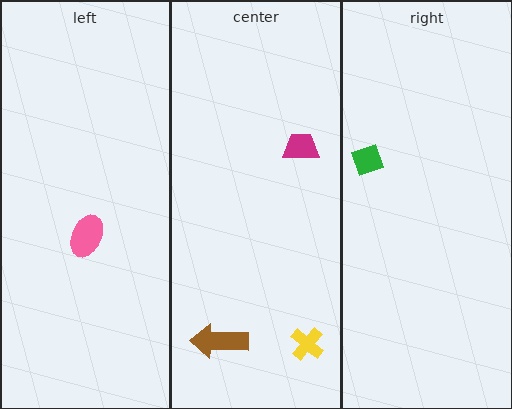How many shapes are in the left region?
1.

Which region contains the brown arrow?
The center region.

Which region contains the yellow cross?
The center region.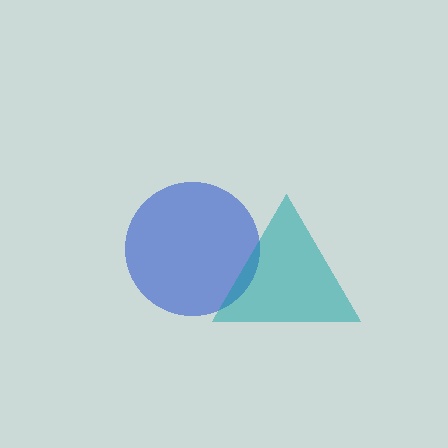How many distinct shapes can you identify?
There are 2 distinct shapes: a blue circle, a teal triangle.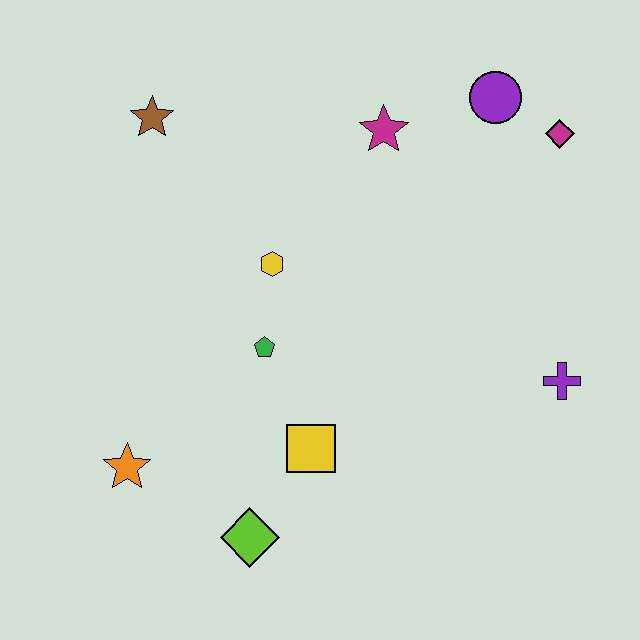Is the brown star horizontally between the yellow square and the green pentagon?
No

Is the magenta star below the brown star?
Yes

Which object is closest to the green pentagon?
The yellow hexagon is closest to the green pentagon.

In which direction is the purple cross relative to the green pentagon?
The purple cross is to the right of the green pentagon.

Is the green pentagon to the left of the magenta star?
Yes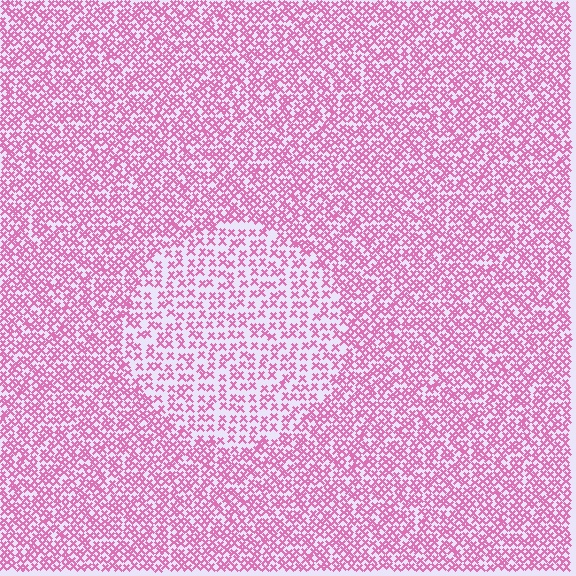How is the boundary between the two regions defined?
The boundary is defined by a change in element density (approximately 1.8x ratio). All elements are the same color, size, and shape.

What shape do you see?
I see a circle.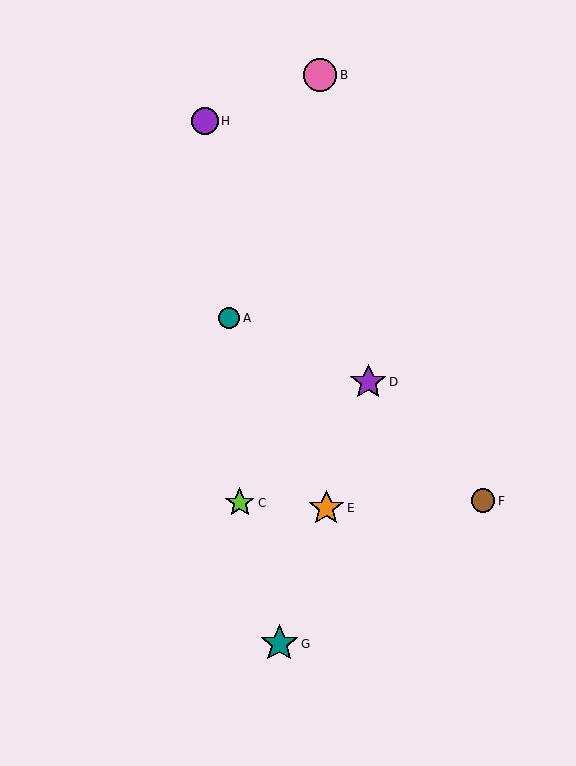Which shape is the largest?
The teal star (labeled G) is the largest.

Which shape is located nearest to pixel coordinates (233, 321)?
The teal circle (labeled A) at (229, 318) is nearest to that location.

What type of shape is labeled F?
Shape F is a brown circle.